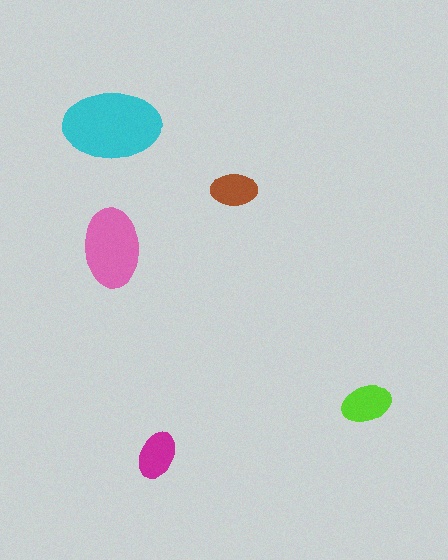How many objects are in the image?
There are 5 objects in the image.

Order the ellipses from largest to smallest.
the cyan one, the pink one, the lime one, the magenta one, the brown one.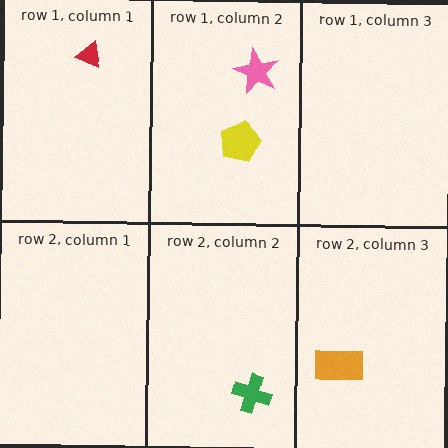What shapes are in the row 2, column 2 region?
The green cross.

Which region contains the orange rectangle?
The row 2, column 3 region.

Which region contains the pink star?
The row 1, column 2 region.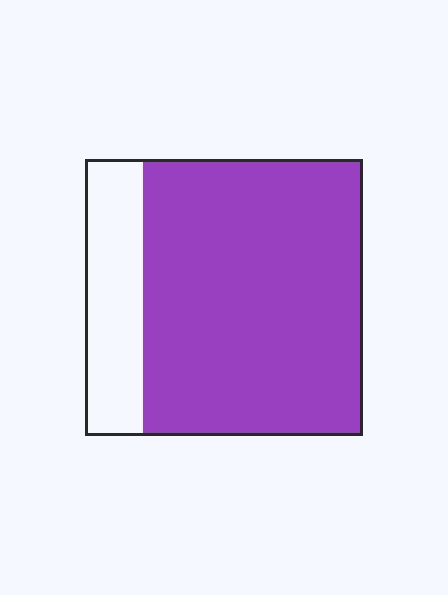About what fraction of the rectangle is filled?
About four fifths (4/5).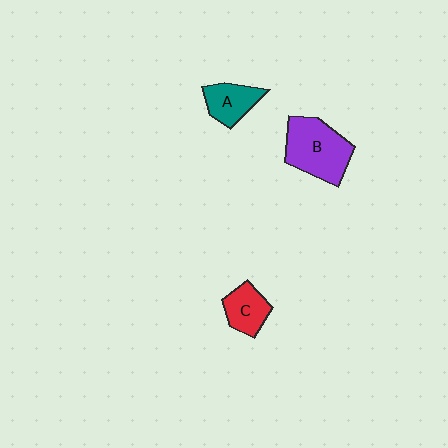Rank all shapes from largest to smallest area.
From largest to smallest: B (purple), A (teal), C (red).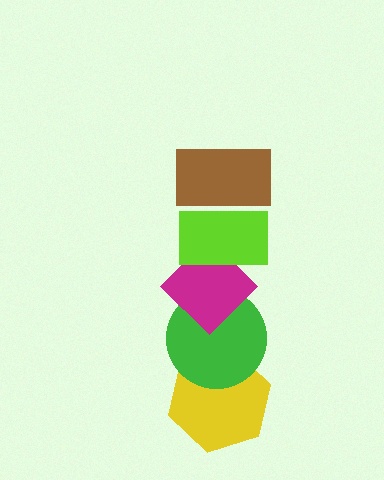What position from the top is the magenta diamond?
The magenta diamond is 3rd from the top.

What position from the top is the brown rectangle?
The brown rectangle is 1st from the top.